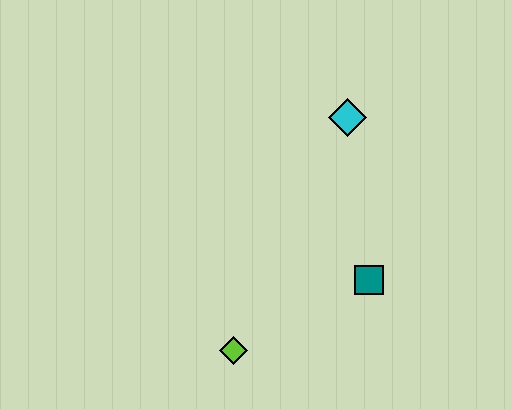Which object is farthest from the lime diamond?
The cyan diamond is farthest from the lime diamond.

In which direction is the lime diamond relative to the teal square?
The lime diamond is to the left of the teal square.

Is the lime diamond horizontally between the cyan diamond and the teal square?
No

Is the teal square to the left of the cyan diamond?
No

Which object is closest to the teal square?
The lime diamond is closest to the teal square.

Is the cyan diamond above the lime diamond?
Yes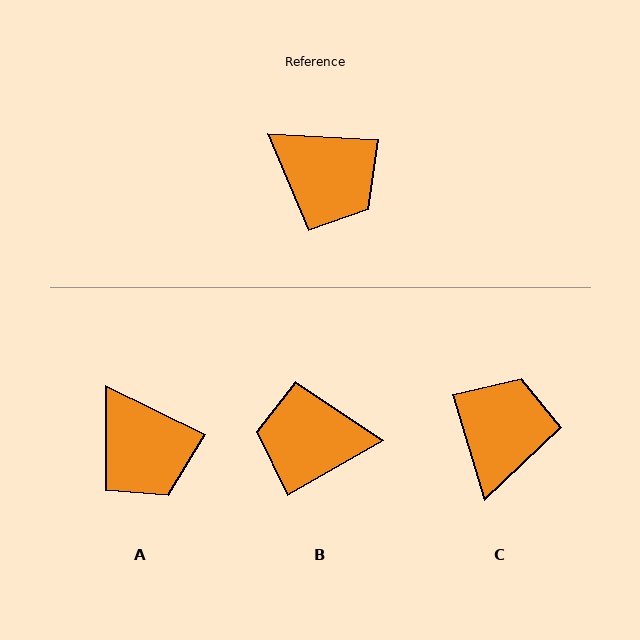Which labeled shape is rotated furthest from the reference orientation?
B, about 147 degrees away.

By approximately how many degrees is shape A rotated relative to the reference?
Approximately 23 degrees clockwise.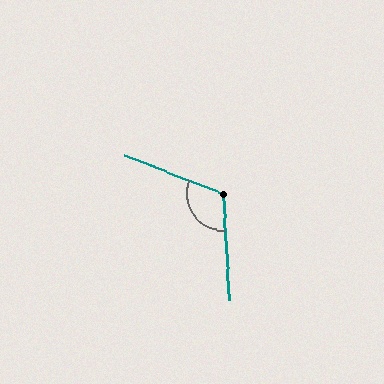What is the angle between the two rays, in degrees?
Approximately 115 degrees.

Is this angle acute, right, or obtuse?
It is obtuse.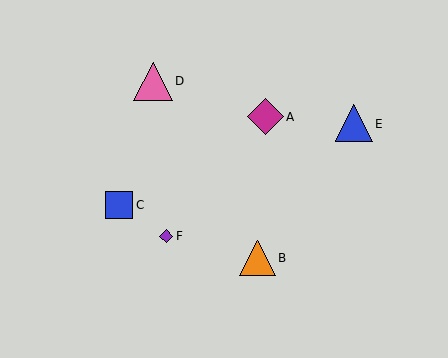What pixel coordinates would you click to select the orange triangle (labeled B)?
Click at (257, 258) to select the orange triangle B.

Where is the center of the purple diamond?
The center of the purple diamond is at (166, 236).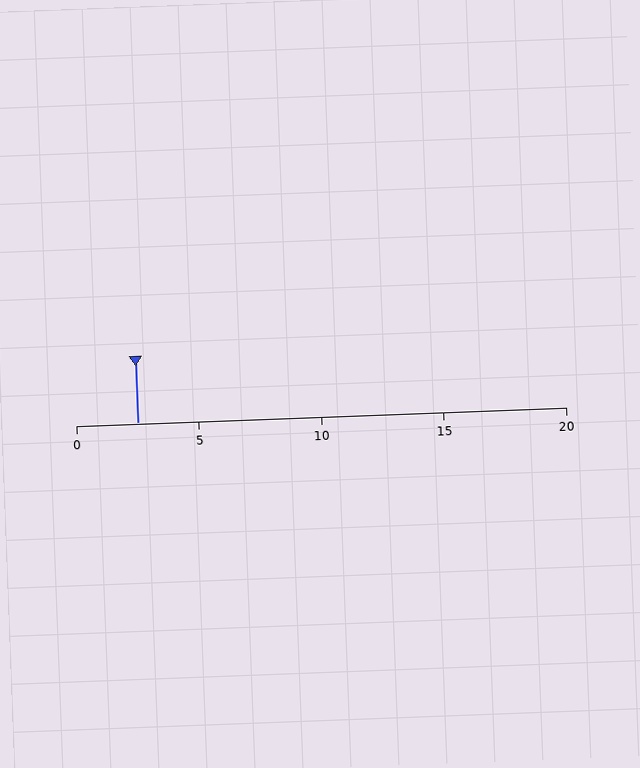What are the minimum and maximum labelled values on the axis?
The axis runs from 0 to 20.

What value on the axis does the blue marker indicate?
The marker indicates approximately 2.5.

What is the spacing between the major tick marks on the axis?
The major ticks are spaced 5 apart.